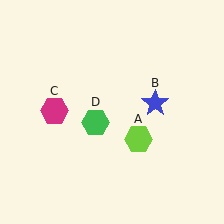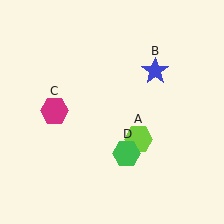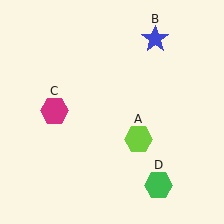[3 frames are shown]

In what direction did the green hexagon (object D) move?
The green hexagon (object D) moved down and to the right.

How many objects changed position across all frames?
2 objects changed position: blue star (object B), green hexagon (object D).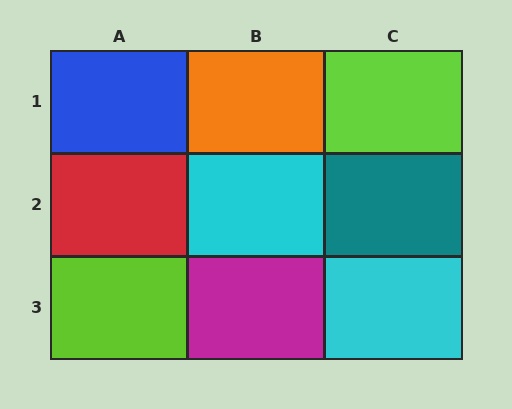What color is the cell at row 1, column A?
Blue.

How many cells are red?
1 cell is red.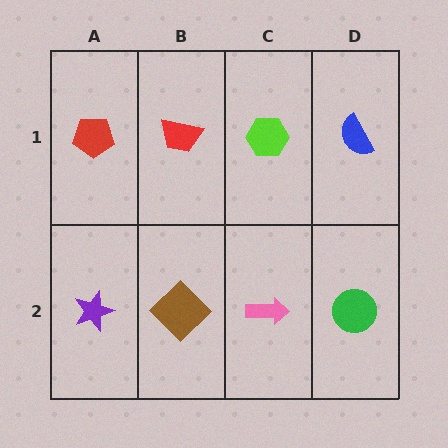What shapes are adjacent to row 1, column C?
A pink arrow (row 2, column C), a red trapezoid (row 1, column B), a blue semicircle (row 1, column D).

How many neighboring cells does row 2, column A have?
2.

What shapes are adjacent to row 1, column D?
A green circle (row 2, column D), a lime hexagon (row 1, column C).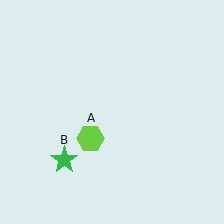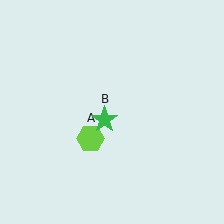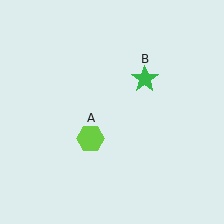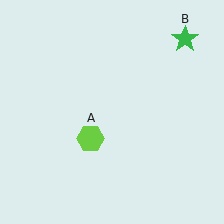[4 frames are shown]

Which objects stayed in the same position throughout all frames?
Lime hexagon (object A) remained stationary.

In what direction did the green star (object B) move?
The green star (object B) moved up and to the right.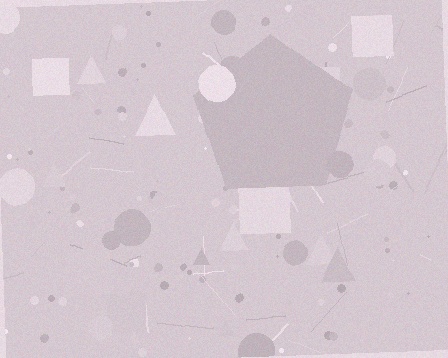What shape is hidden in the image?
A pentagon is hidden in the image.